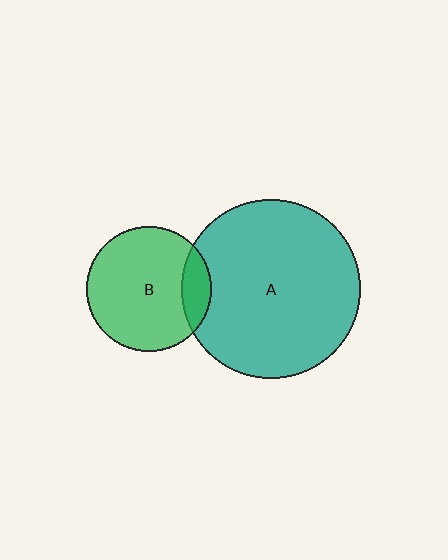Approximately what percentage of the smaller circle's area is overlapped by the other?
Approximately 15%.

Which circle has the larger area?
Circle A (teal).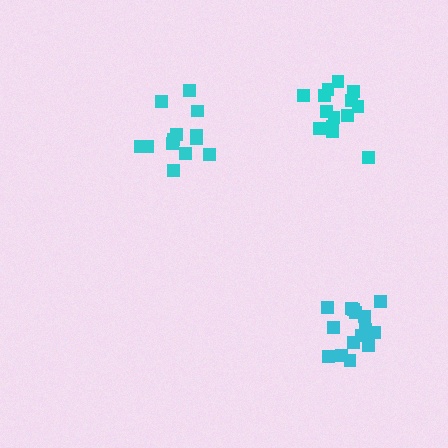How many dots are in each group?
Group 1: 15 dots, Group 2: 14 dots, Group 3: 13 dots (42 total).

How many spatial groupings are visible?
There are 3 spatial groupings.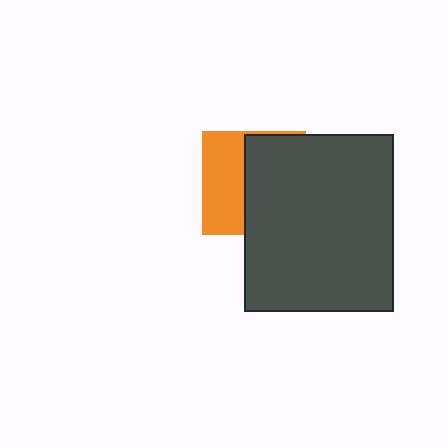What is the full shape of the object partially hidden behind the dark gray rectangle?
The partially hidden object is an orange square.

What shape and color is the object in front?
The object in front is a dark gray rectangle.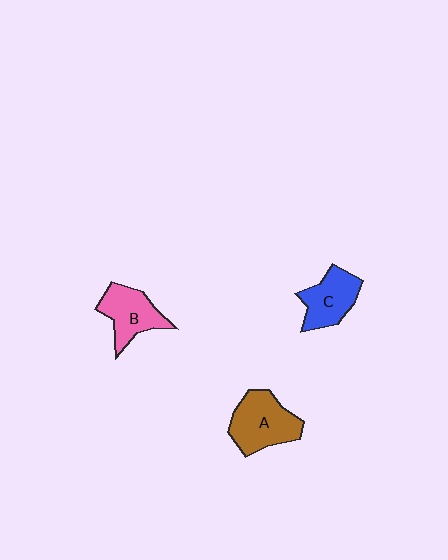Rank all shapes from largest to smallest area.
From largest to smallest: A (brown), B (pink), C (blue).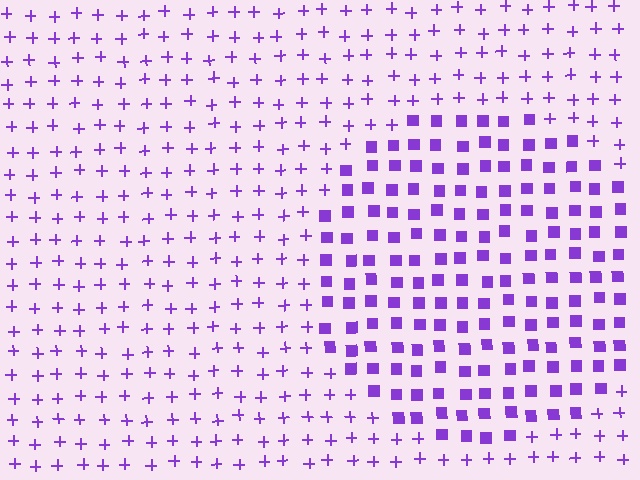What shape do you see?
I see a circle.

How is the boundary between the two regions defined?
The boundary is defined by a change in element shape: squares inside vs. plus signs outside. All elements share the same color and spacing.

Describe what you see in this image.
The image is filled with small purple elements arranged in a uniform grid. A circle-shaped region contains squares, while the surrounding area contains plus signs. The boundary is defined purely by the change in element shape.